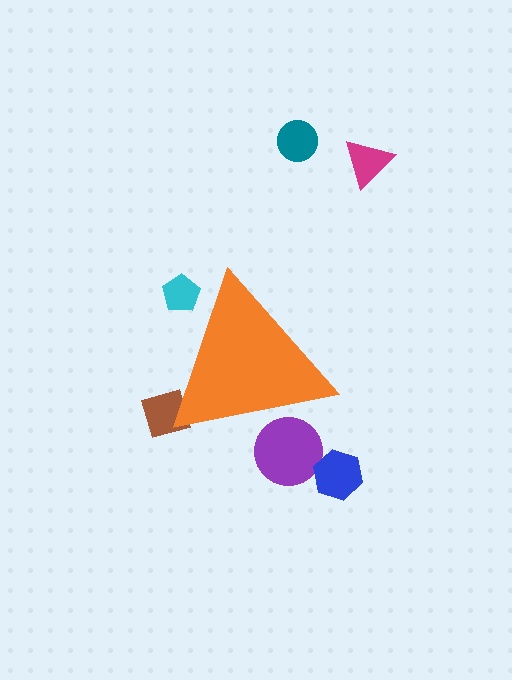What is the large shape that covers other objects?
An orange triangle.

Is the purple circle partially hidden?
Yes, the purple circle is partially hidden behind the orange triangle.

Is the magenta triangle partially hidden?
No, the magenta triangle is fully visible.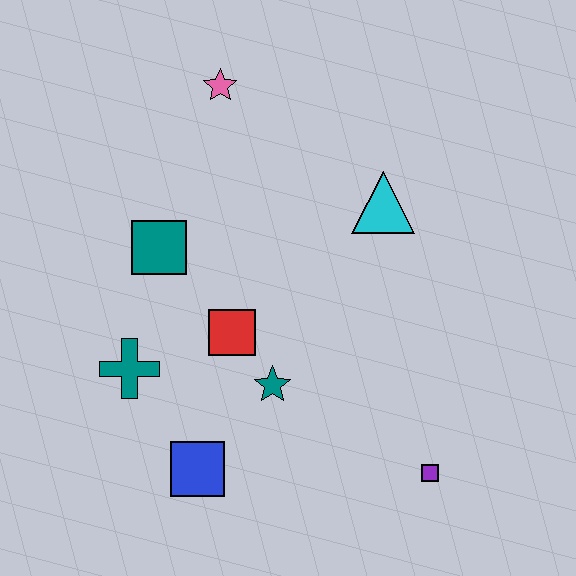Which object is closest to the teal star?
The red square is closest to the teal star.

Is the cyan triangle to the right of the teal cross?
Yes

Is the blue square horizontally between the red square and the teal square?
Yes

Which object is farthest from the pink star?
The purple square is farthest from the pink star.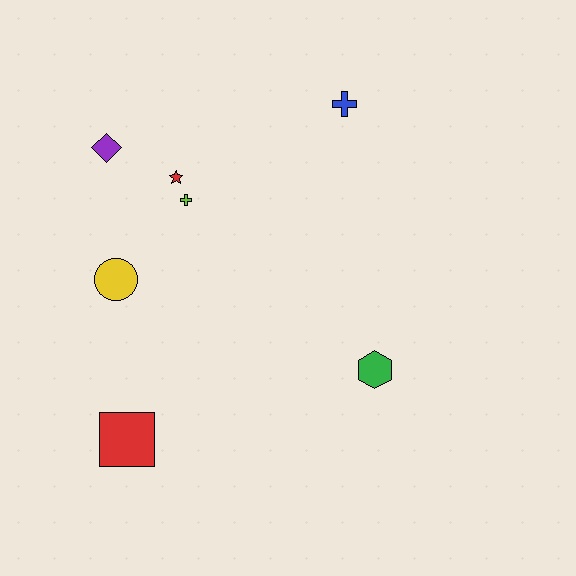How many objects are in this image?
There are 7 objects.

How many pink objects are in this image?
There are no pink objects.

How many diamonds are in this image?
There is 1 diamond.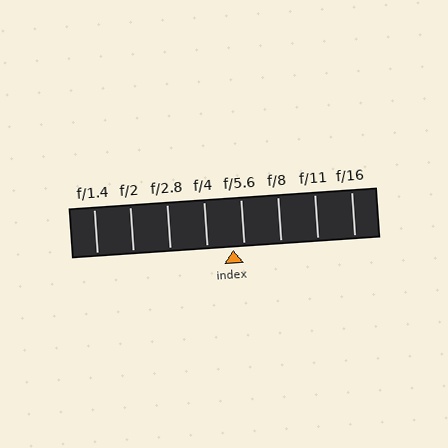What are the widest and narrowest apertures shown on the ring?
The widest aperture shown is f/1.4 and the narrowest is f/16.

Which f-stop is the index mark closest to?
The index mark is closest to f/5.6.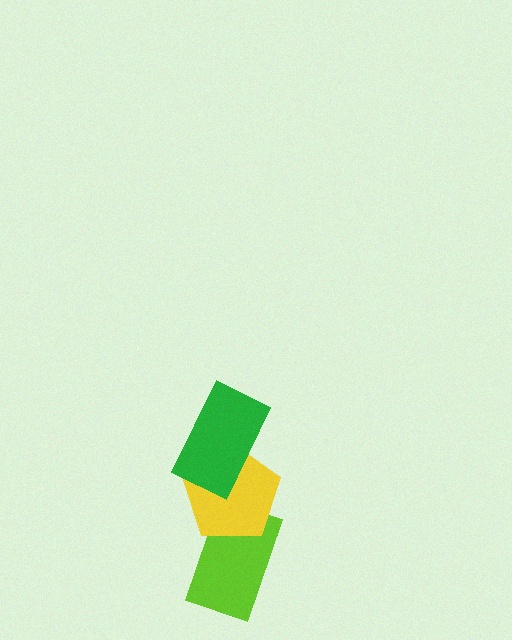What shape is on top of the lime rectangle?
The yellow pentagon is on top of the lime rectangle.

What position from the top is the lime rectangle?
The lime rectangle is 3rd from the top.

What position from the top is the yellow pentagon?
The yellow pentagon is 2nd from the top.